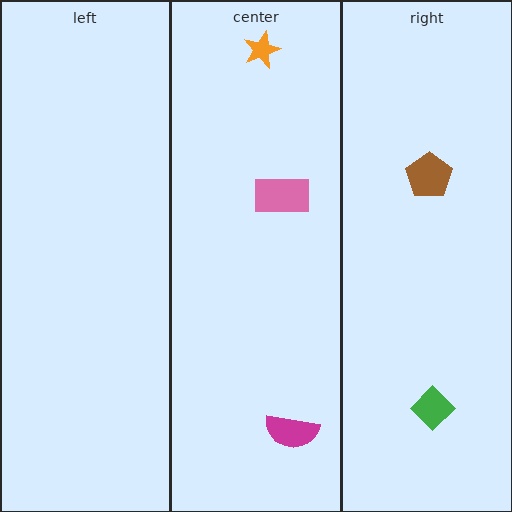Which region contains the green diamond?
The right region.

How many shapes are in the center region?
3.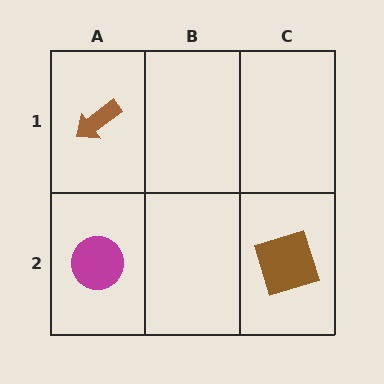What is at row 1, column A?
A brown arrow.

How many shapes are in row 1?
1 shape.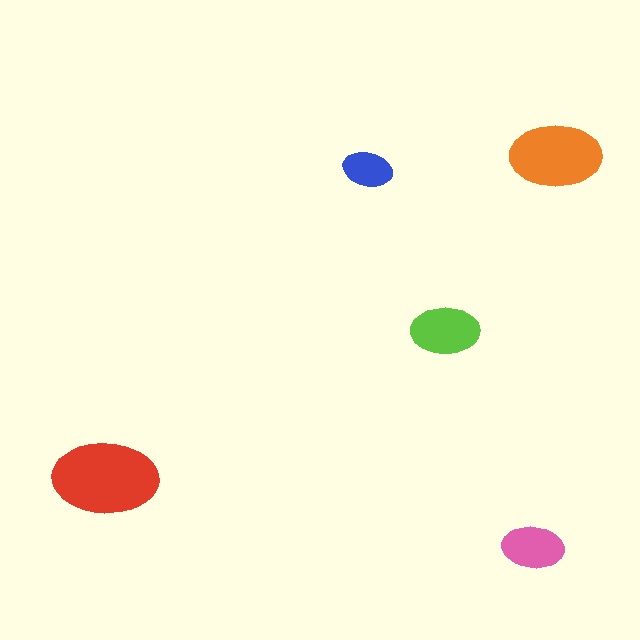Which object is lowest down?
The pink ellipse is bottommost.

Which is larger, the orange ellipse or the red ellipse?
The red one.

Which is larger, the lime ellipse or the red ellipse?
The red one.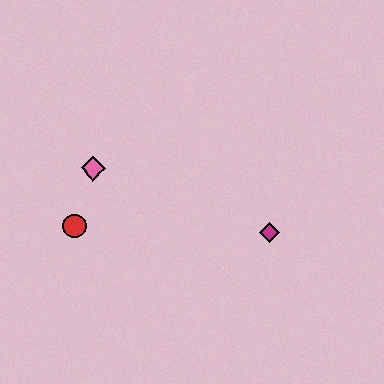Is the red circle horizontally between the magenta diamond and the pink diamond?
No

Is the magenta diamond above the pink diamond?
No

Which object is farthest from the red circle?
The magenta diamond is farthest from the red circle.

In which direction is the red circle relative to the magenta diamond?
The red circle is to the left of the magenta diamond.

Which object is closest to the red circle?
The pink diamond is closest to the red circle.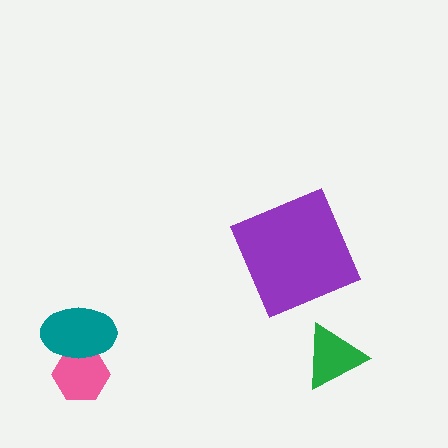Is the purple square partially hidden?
No, no other shape covers it.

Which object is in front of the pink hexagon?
The teal ellipse is in front of the pink hexagon.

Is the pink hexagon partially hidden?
Yes, it is partially covered by another shape.